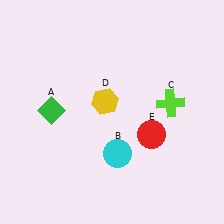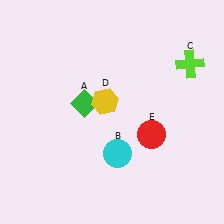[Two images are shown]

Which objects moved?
The objects that moved are: the green diamond (A), the lime cross (C).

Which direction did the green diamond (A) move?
The green diamond (A) moved right.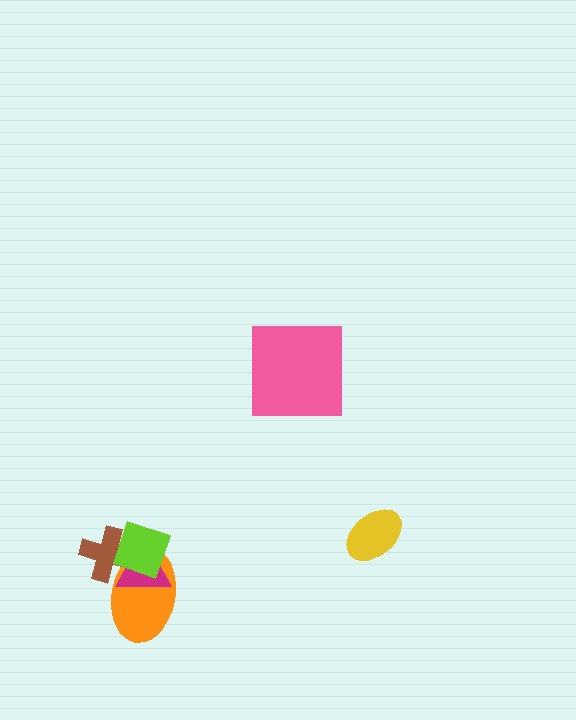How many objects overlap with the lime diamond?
3 objects overlap with the lime diamond.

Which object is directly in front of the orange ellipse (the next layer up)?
The magenta triangle is directly in front of the orange ellipse.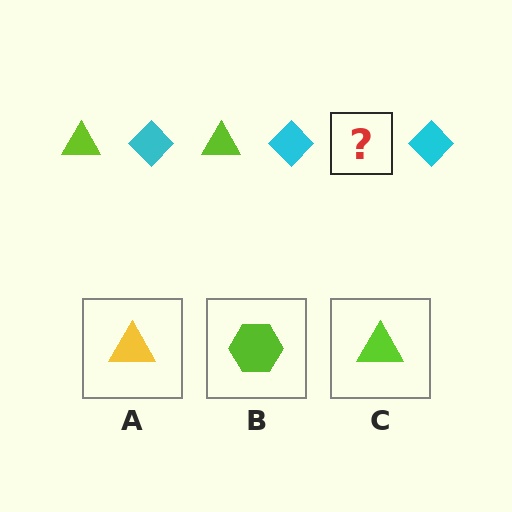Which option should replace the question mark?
Option C.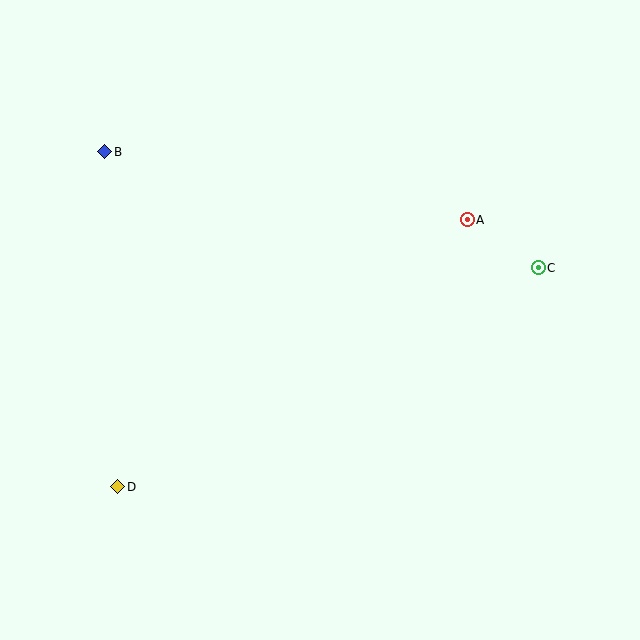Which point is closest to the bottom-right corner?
Point C is closest to the bottom-right corner.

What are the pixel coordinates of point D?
Point D is at (118, 487).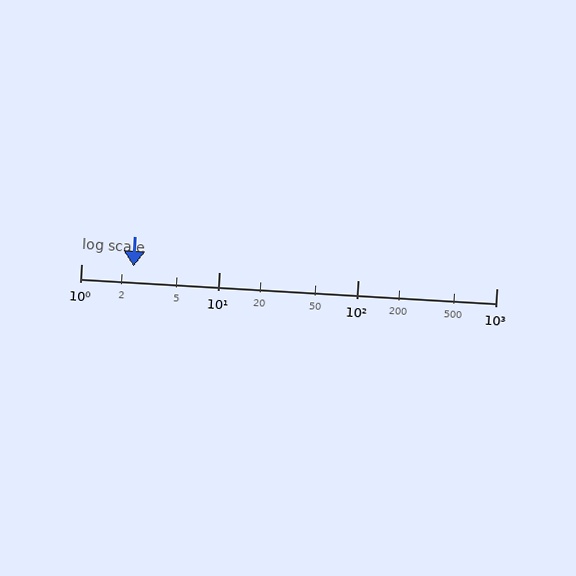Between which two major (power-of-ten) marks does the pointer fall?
The pointer is between 1 and 10.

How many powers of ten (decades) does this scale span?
The scale spans 3 decades, from 1 to 1000.